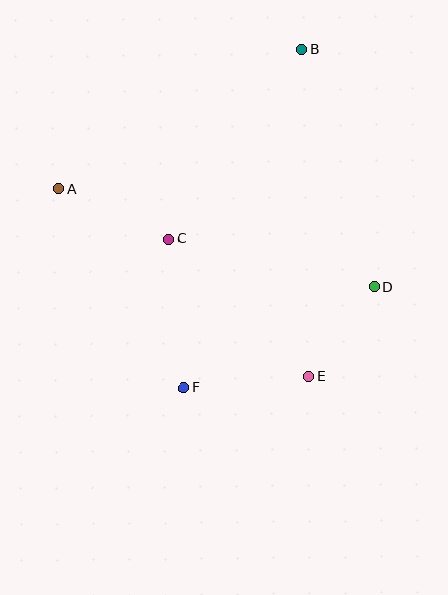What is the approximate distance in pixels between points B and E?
The distance between B and E is approximately 327 pixels.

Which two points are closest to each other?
Points D and E are closest to each other.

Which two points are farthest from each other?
Points B and F are farthest from each other.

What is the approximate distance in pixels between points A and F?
The distance between A and F is approximately 235 pixels.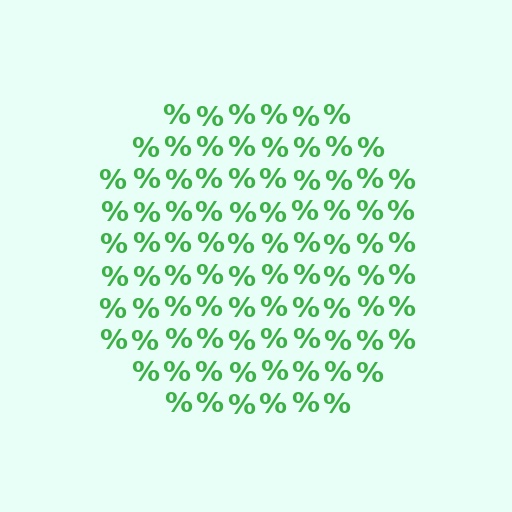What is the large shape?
The large shape is a circle.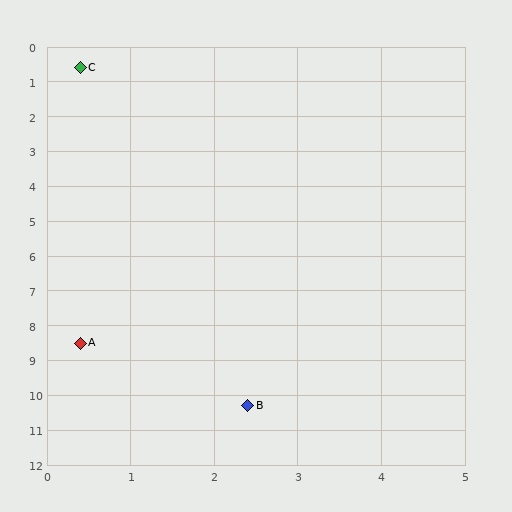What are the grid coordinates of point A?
Point A is at approximately (0.4, 8.5).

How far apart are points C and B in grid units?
Points C and B are about 9.9 grid units apart.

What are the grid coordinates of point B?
Point B is at approximately (2.4, 10.3).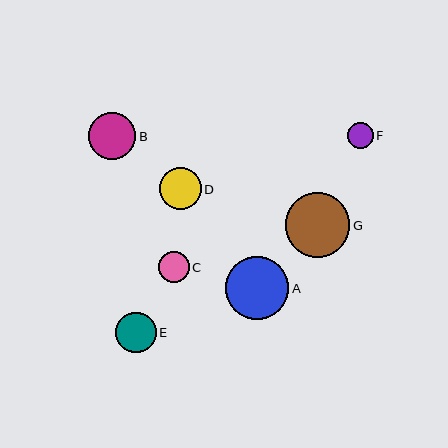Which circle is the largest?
Circle G is the largest with a size of approximately 65 pixels.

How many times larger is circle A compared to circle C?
Circle A is approximately 2.0 times the size of circle C.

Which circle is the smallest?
Circle F is the smallest with a size of approximately 26 pixels.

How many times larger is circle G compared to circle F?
Circle G is approximately 2.5 times the size of circle F.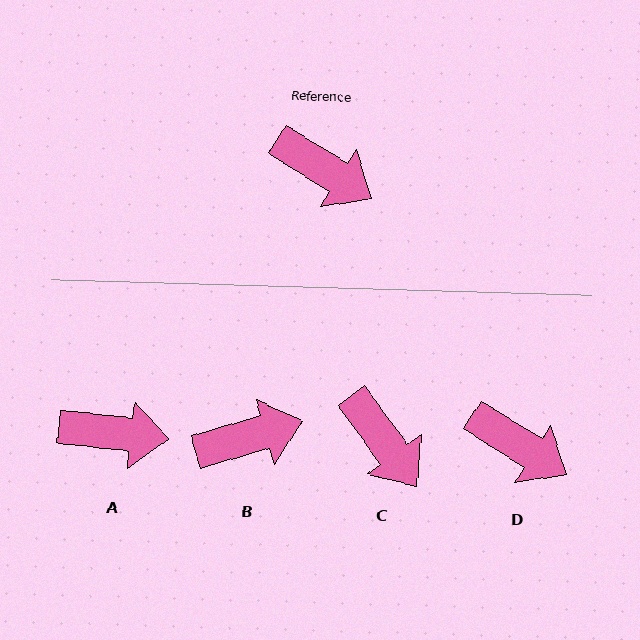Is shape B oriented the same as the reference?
No, it is off by about 48 degrees.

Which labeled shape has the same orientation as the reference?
D.